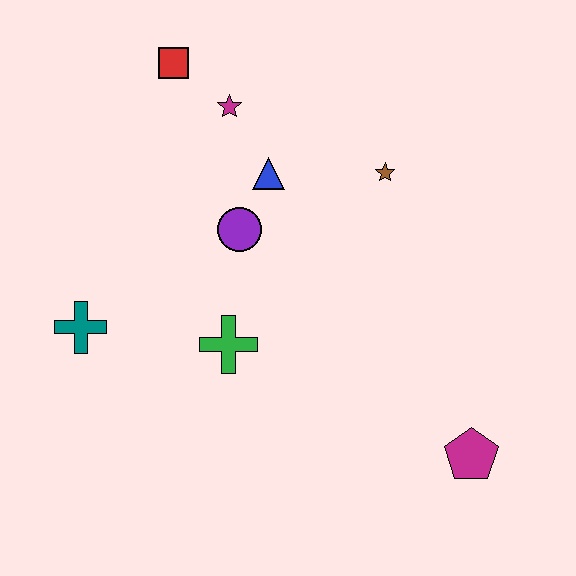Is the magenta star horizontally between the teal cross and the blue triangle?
Yes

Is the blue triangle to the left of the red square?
No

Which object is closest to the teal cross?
The green cross is closest to the teal cross.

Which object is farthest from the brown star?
The teal cross is farthest from the brown star.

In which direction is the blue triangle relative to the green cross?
The blue triangle is above the green cross.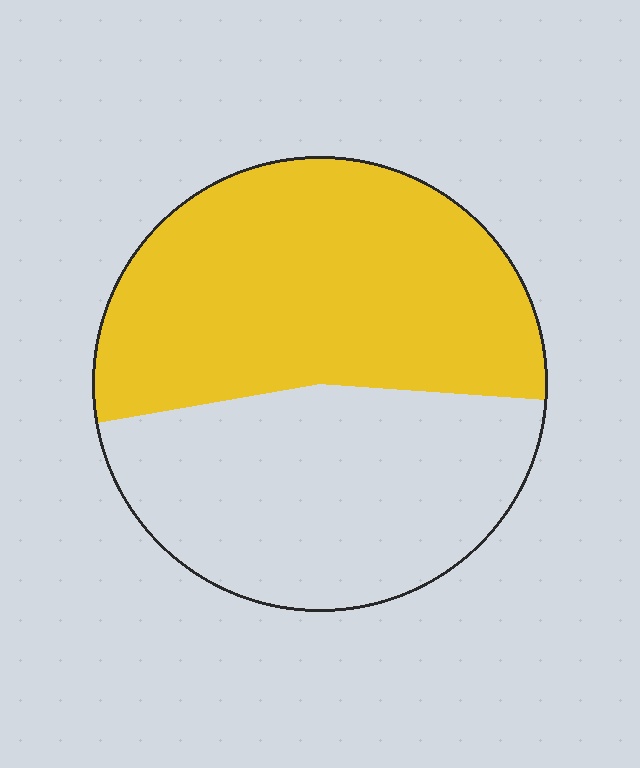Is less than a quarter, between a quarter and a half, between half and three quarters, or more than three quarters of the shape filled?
Between half and three quarters.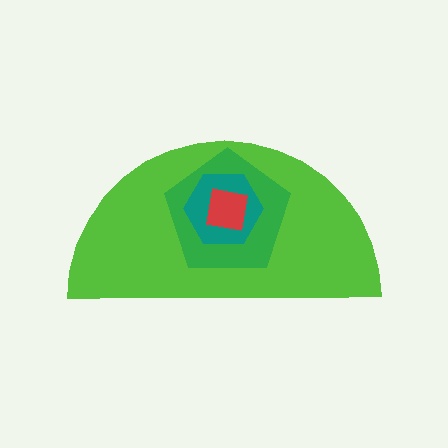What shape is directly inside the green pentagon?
The teal hexagon.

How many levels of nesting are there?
4.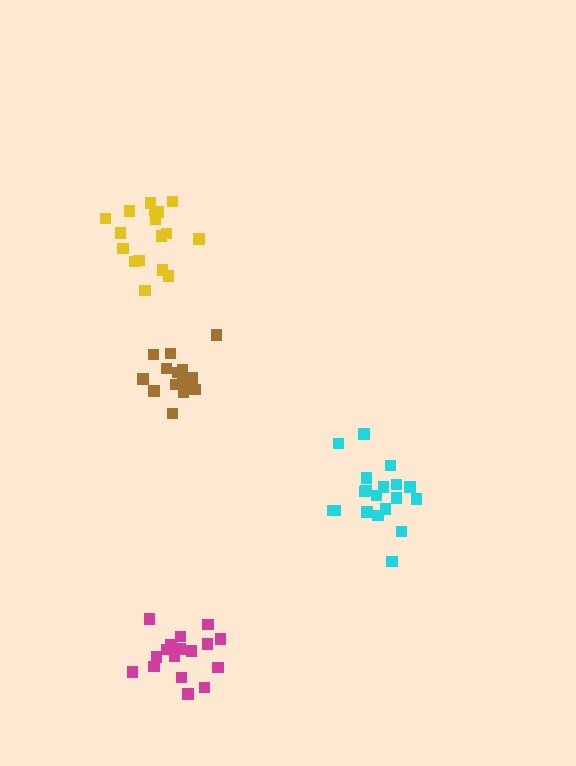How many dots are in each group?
Group 1: 16 dots, Group 2: 19 dots, Group 3: 17 dots, Group 4: 17 dots (69 total).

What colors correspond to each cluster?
The clusters are colored: brown, cyan, magenta, yellow.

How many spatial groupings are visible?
There are 4 spatial groupings.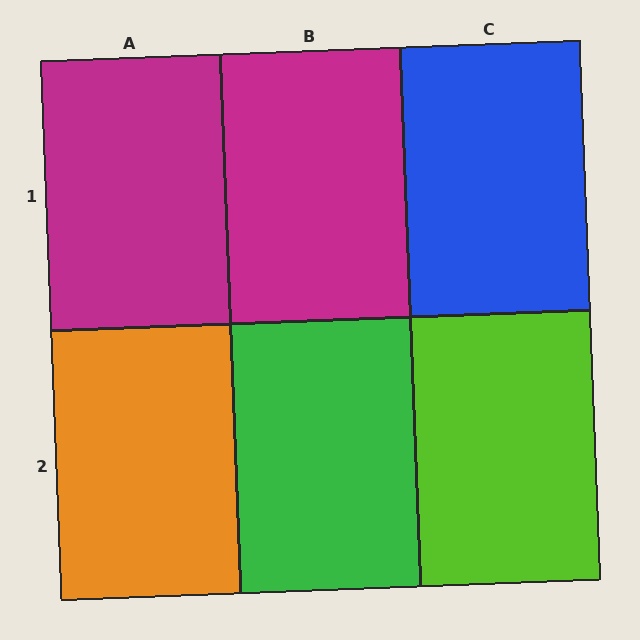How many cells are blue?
1 cell is blue.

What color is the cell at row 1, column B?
Magenta.